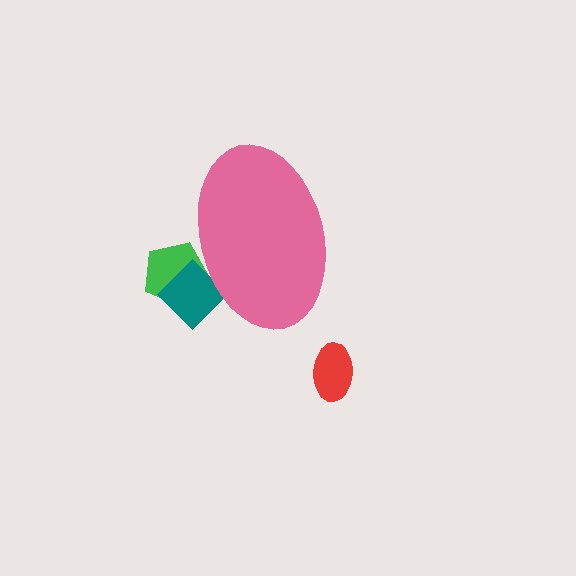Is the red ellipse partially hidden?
No, the red ellipse is fully visible.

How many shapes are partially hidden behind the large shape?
2 shapes are partially hidden.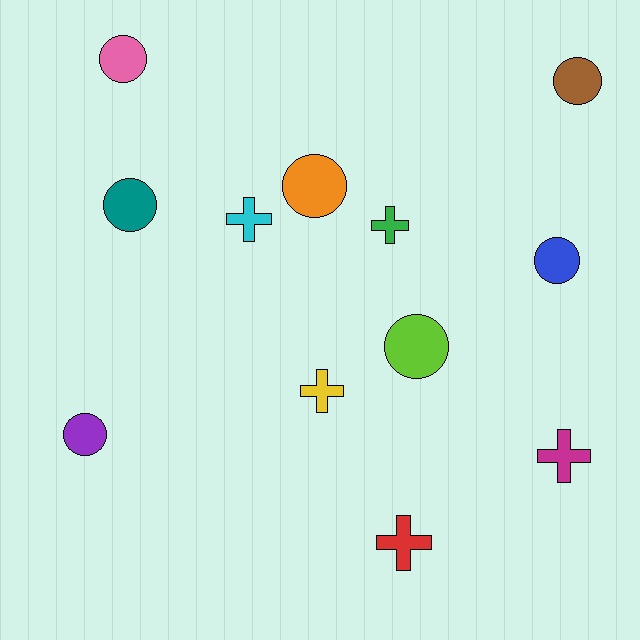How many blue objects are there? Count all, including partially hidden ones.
There is 1 blue object.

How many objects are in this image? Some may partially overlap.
There are 12 objects.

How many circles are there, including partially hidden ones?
There are 7 circles.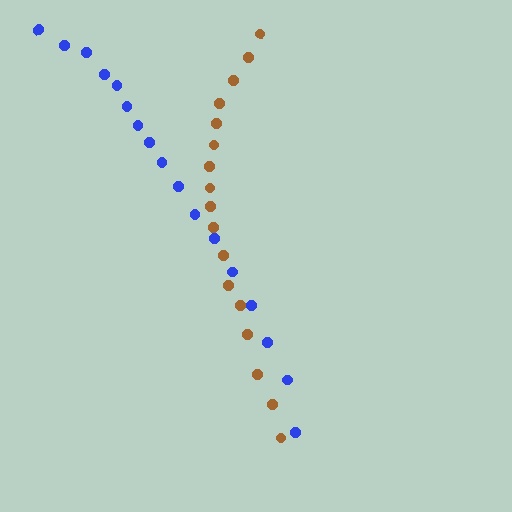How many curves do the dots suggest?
There are 2 distinct paths.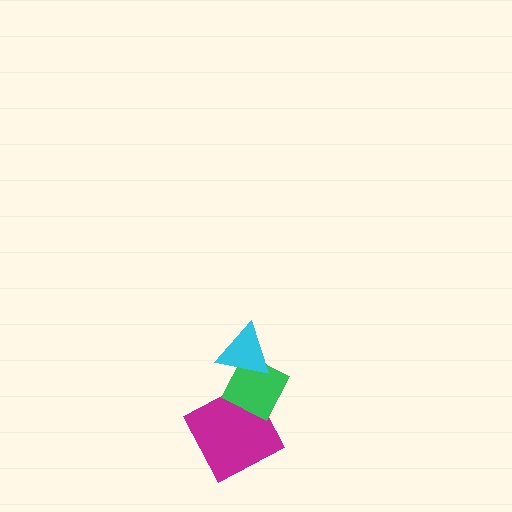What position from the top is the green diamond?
The green diamond is 2nd from the top.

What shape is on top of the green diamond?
The cyan triangle is on top of the green diamond.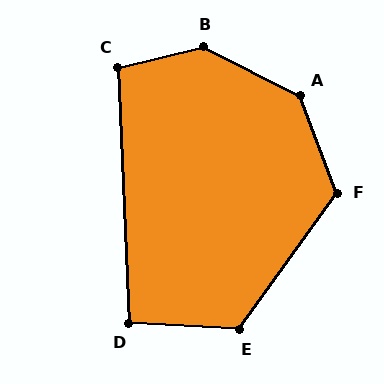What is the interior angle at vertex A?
Approximately 137 degrees (obtuse).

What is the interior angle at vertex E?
Approximately 122 degrees (obtuse).